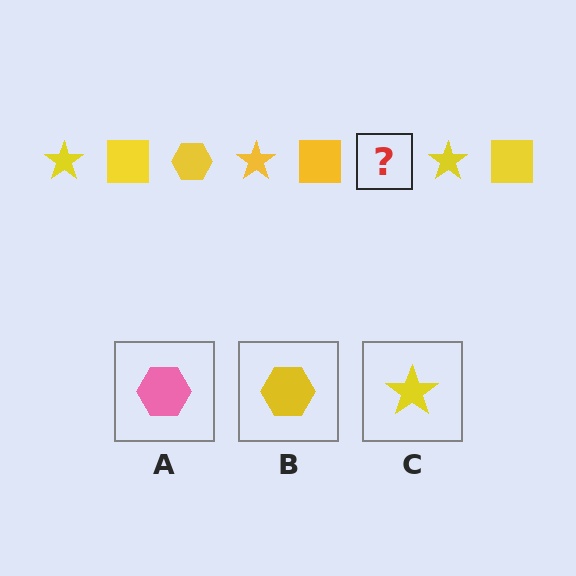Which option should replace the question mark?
Option B.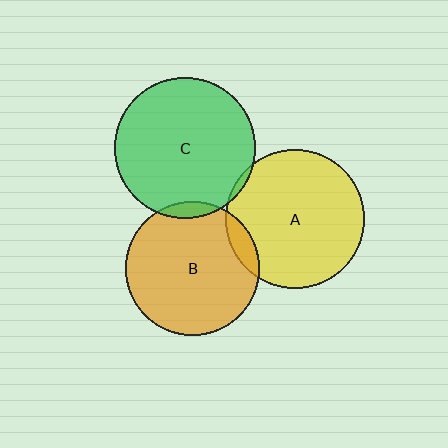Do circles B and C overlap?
Yes.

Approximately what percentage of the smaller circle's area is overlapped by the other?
Approximately 5%.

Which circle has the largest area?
Circle C (green).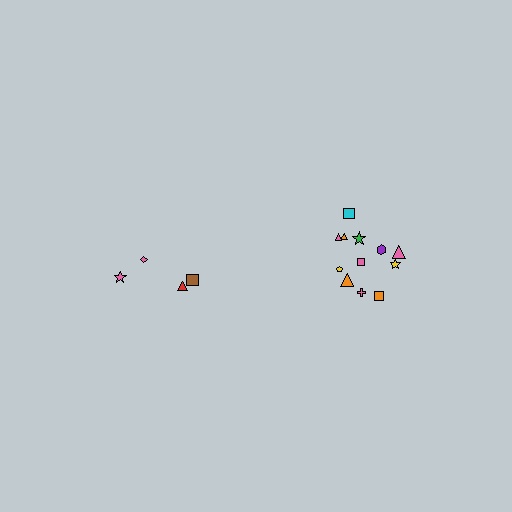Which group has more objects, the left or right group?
The right group.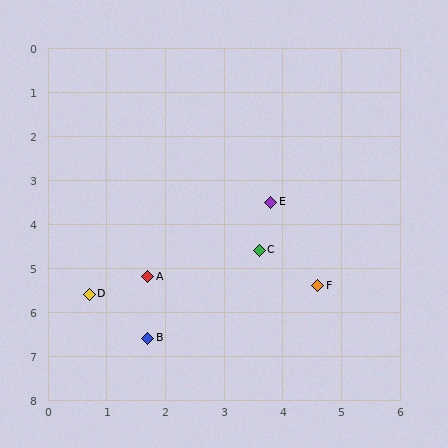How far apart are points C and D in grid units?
Points C and D are about 3.1 grid units apart.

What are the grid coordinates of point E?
Point E is at approximately (3.8, 3.5).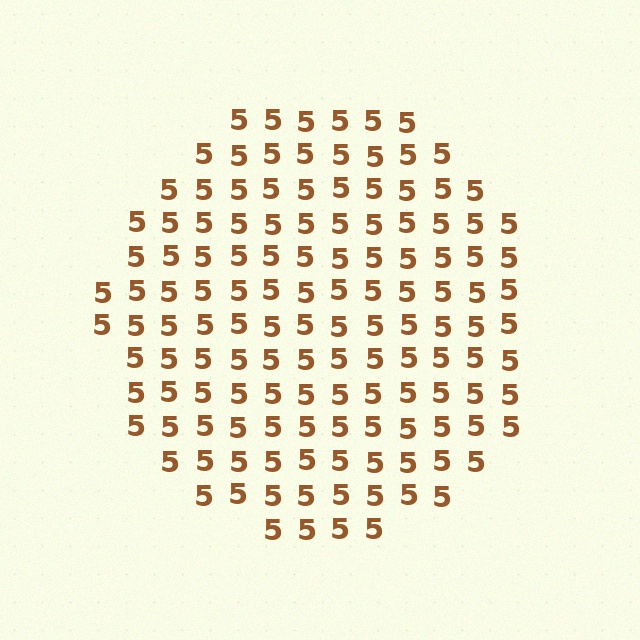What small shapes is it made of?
It is made of small digit 5's.